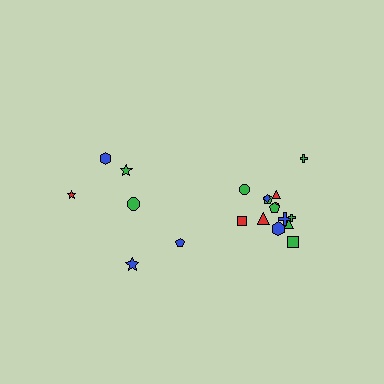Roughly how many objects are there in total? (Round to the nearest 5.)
Roughly 20 objects in total.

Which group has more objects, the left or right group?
The right group.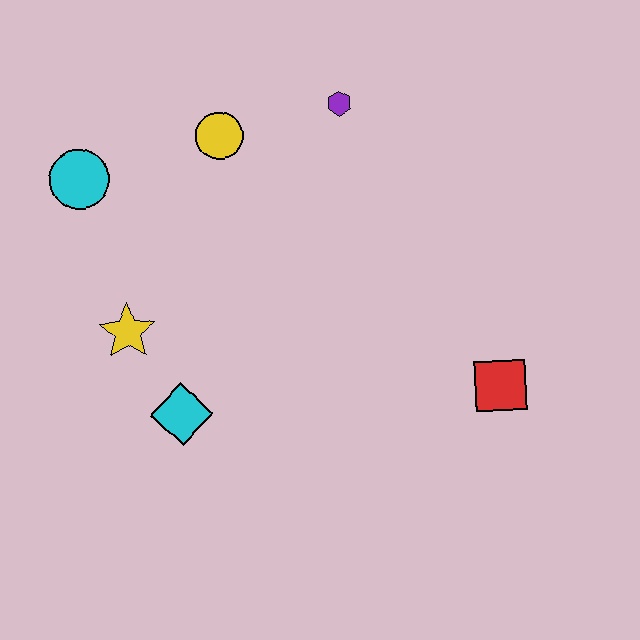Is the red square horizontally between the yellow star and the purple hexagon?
No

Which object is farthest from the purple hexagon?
The cyan diamond is farthest from the purple hexagon.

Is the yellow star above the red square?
Yes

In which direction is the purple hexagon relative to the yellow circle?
The purple hexagon is to the right of the yellow circle.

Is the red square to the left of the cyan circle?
No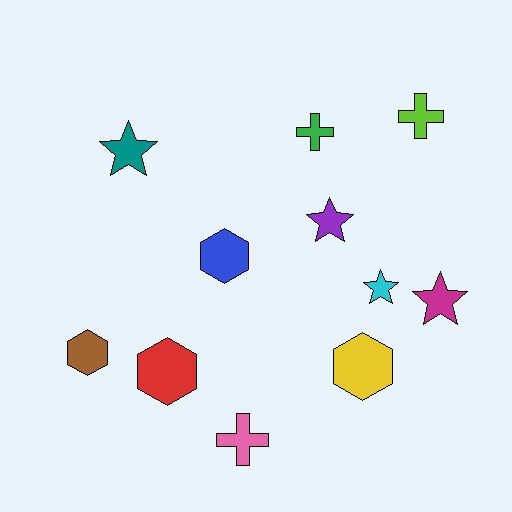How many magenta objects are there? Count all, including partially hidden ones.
There is 1 magenta object.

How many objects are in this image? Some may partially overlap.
There are 11 objects.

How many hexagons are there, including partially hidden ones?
There are 4 hexagons.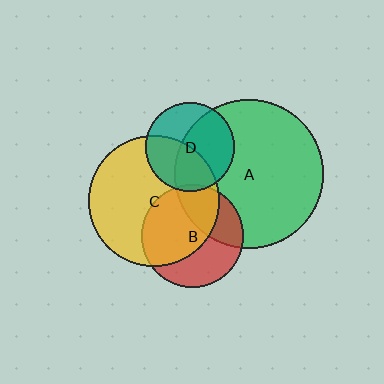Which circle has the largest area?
Circle A (green).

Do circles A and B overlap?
Yes.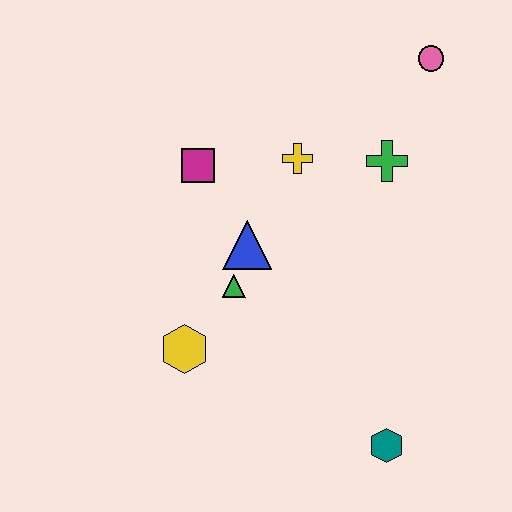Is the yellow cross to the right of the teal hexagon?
No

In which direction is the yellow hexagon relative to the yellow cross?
The yellow hexagon is below the yellow cross.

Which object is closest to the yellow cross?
The green cross is closest to the yellow cross.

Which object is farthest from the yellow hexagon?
The pink circle is farthest from the yellow hexagon.